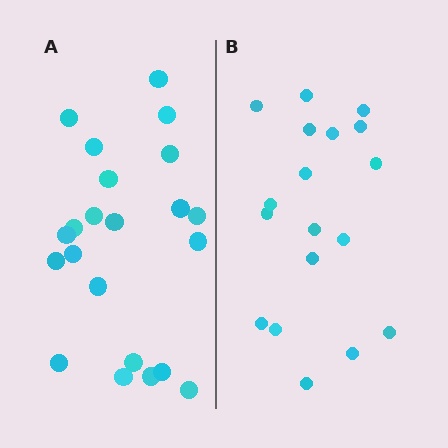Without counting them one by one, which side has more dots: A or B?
Region A (the left region) has more dots.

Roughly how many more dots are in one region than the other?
Region A has about 4 more dots than region B.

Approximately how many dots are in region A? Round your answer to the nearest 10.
About 20 dots. (The exact count is 22, which rounds to 20.)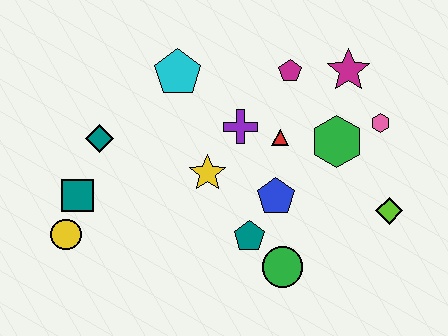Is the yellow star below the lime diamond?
No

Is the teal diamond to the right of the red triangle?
No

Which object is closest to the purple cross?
The red triangle is closest to the purple cross.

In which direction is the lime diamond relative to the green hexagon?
The lime diamond is below the green hexagon.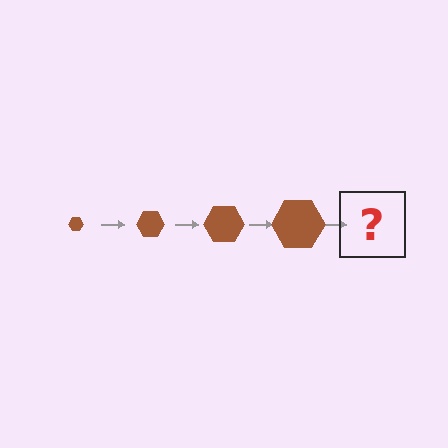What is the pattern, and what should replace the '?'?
The pattern is that the hexagon gets progressively larger each step. The '?' should be a brown hexagon, larger than the previous one.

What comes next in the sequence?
The next element should be a brown hexagon, larger than the previous one.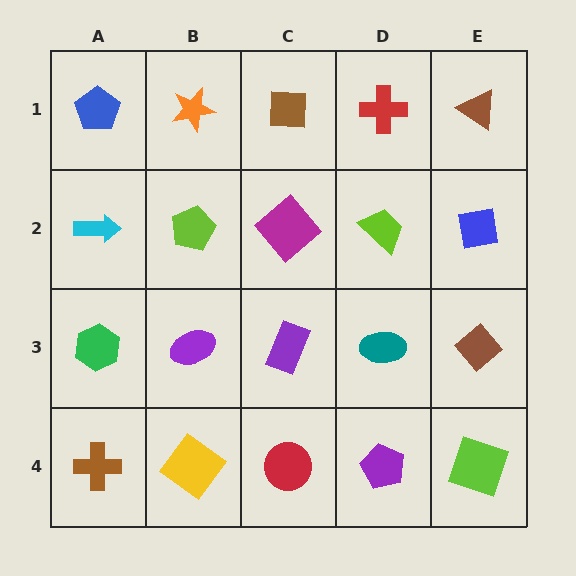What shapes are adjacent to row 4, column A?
A green hexagon (row 3, column A), a yellow diamond (row 4, column B).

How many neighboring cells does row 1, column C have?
3.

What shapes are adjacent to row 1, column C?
A magenta diamond (row 2, column C), an orange star (row 1, column B), a red cross (row 1, column D).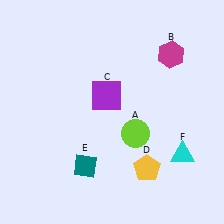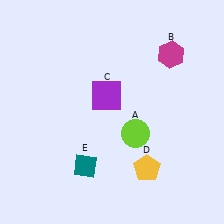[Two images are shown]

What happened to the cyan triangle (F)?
The cyan triangle (F) was removed in Image 2. It was in the bottom-right area of Image 1.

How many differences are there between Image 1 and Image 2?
There is 1 difference between the two images.